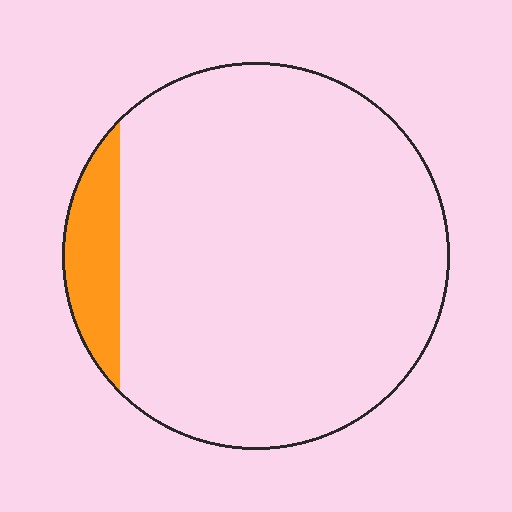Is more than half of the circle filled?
No.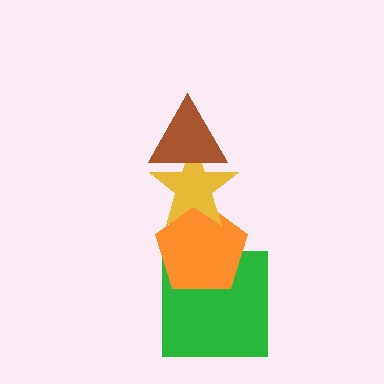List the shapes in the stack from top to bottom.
From top to bottom: the brown triangle, the yellow star, the orange pentagon, the green square.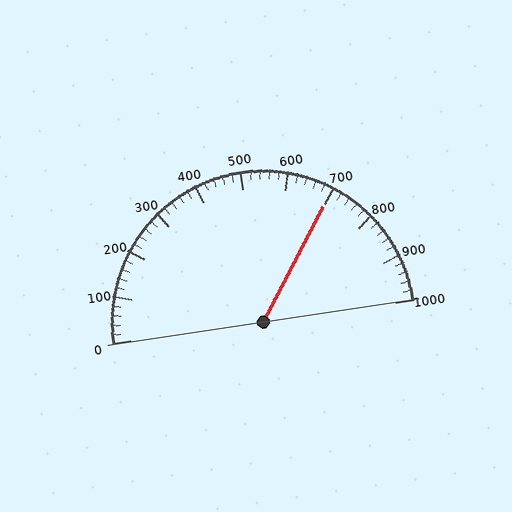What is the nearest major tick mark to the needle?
The nearest major tick mark is 700.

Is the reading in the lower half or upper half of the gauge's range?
The reading is in the upper half of the range (0 to 1000).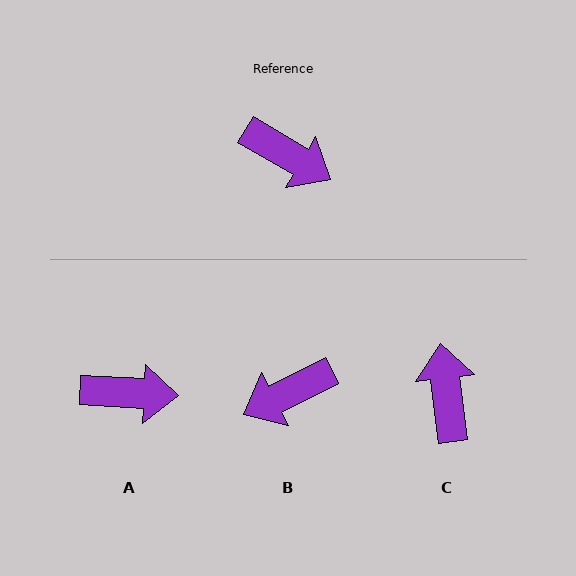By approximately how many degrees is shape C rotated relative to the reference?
Approximately 128 degrees counter-clockwise.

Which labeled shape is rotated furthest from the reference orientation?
C, about 128 degrees away.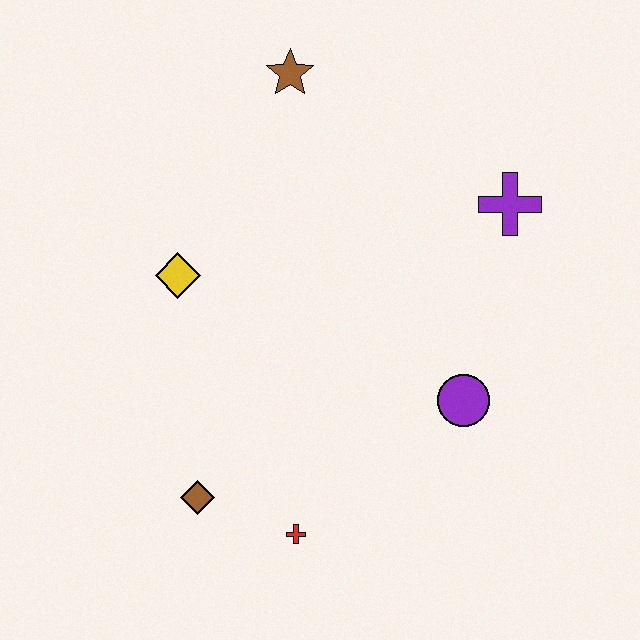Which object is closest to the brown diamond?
The red cross is closest to the brown diamond.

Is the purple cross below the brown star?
Yes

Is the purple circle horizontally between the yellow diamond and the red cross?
No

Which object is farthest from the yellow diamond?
The purple cross is farthest from the yellow diamond.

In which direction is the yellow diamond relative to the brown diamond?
The yellow diamond is above the brown diamond.